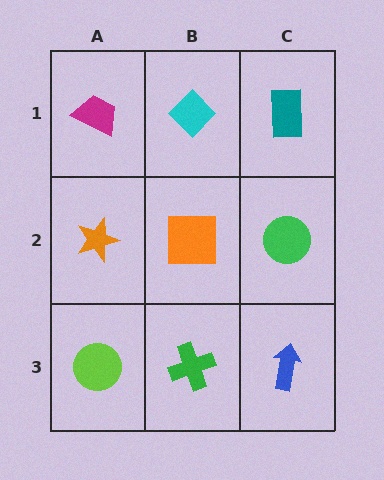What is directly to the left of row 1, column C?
A cyan diamond.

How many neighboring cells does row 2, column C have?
3.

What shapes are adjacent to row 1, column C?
A green circle (row 2, column C), a cyan diamond (row 1, column B).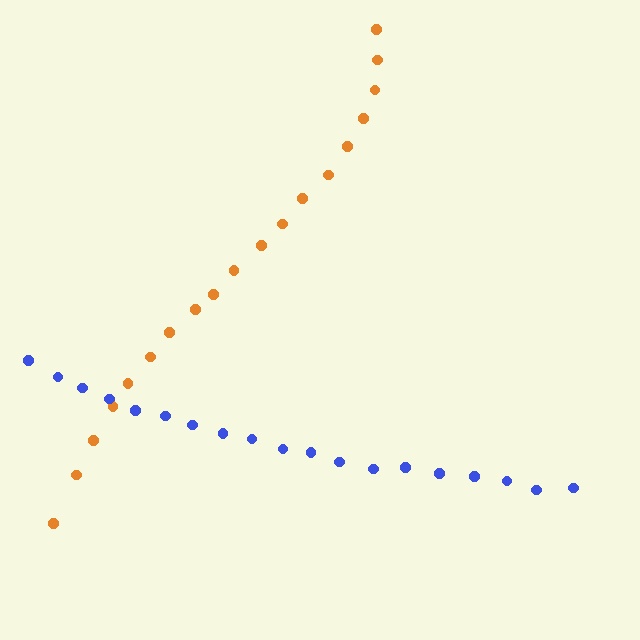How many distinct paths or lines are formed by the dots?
There are 2 distinct paths.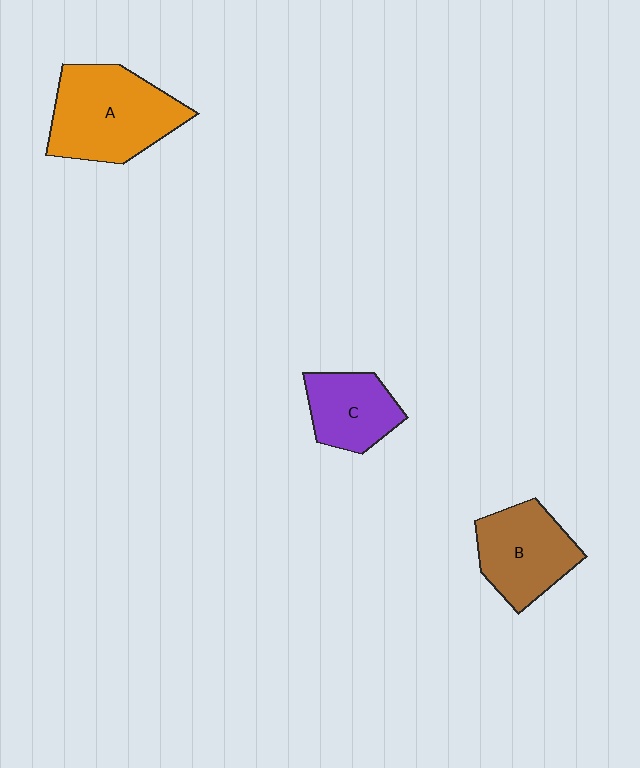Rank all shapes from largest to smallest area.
From largest to smallest: A (orange), B (brown), C (purple).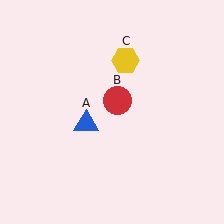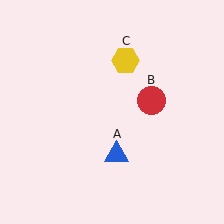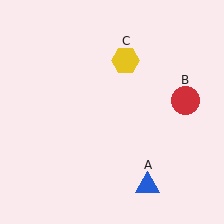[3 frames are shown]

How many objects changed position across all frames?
2 objects changed position: blue triangle (object A), red circle (object B).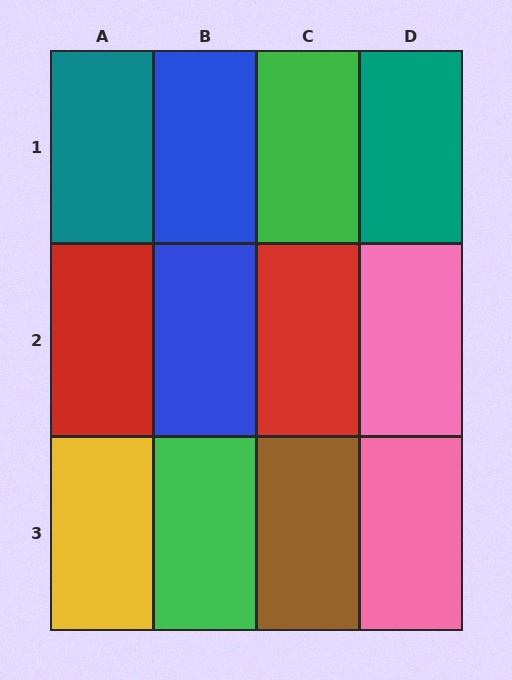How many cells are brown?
1 cell is brown.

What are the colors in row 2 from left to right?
Red, blue, red, pink.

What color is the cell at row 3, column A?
Yellow.